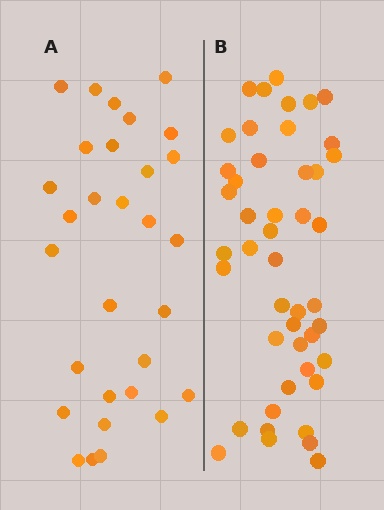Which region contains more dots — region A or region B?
Region B (the right region) has more dots.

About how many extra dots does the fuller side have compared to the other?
Region B has approximately 15 more dots than region A.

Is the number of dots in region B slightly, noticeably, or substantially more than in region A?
Region B has substantially more. The ratio is roughly 1.5 to 1.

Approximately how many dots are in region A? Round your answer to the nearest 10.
About 30 dots.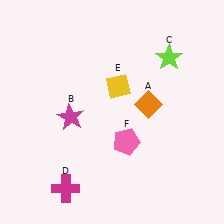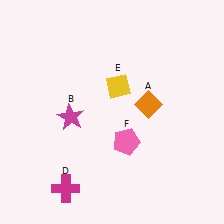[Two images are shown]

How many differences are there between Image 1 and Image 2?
There is 1 difference between the two images.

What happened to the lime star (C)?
The lime star (C) was removed in Image 2. It was in the top-right area of Image 1.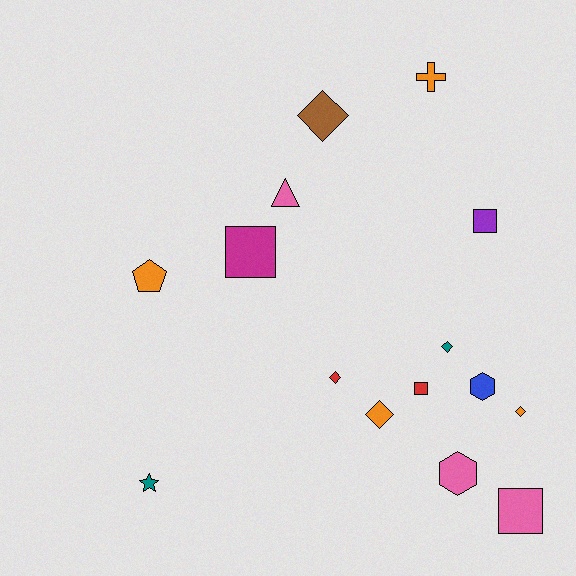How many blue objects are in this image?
There is 1 blue object.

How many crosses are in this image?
There is 1 cross.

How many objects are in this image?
There are 15 objects.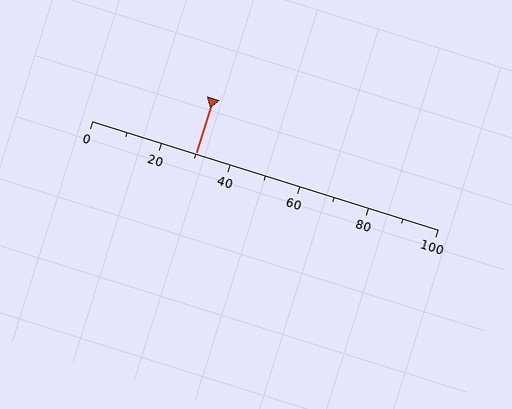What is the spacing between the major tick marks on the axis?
The major ticks are spaced 20 apart.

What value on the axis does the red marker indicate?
The marker indicates approximately 30.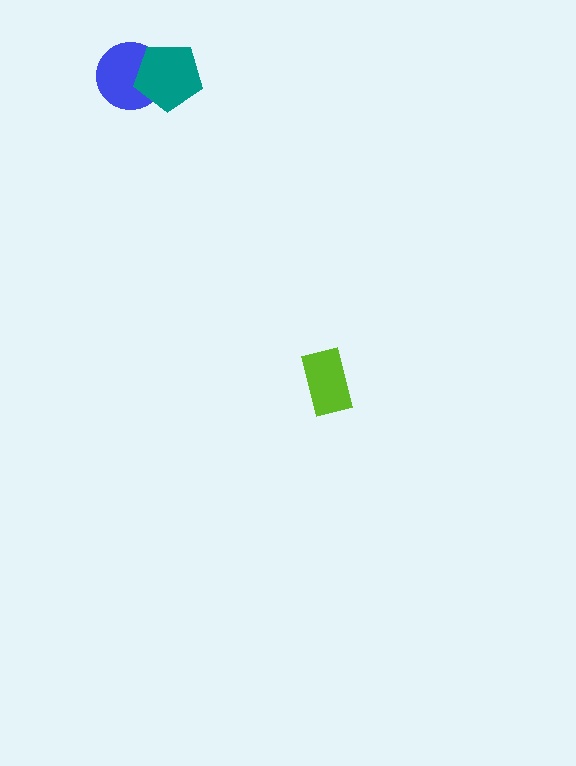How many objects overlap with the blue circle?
1 object overlaps with the blue circle.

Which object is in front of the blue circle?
The teal pentagon is in front of the blue circle.